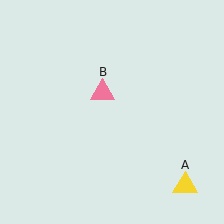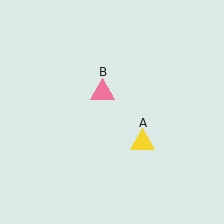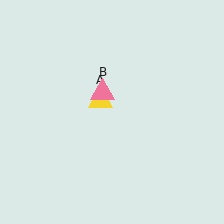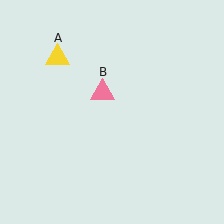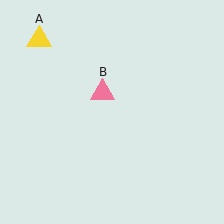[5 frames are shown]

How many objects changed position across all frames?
1 object changed position: yellow triangle (object A).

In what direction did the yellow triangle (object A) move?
The yellow triangle (object A) moved up and to the left.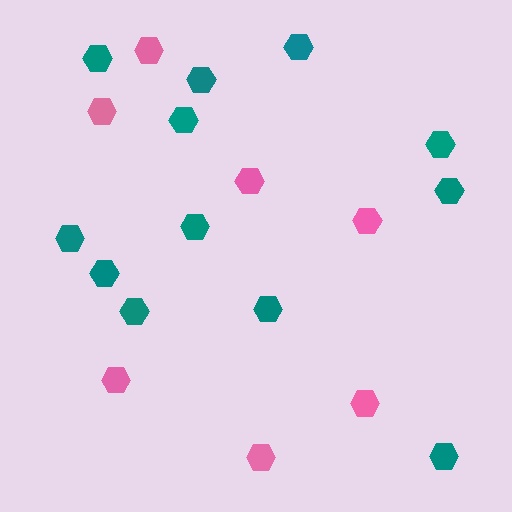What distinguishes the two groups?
There are 2 groups: one group of pink hexagons (7) and one group of teal hexagons (12).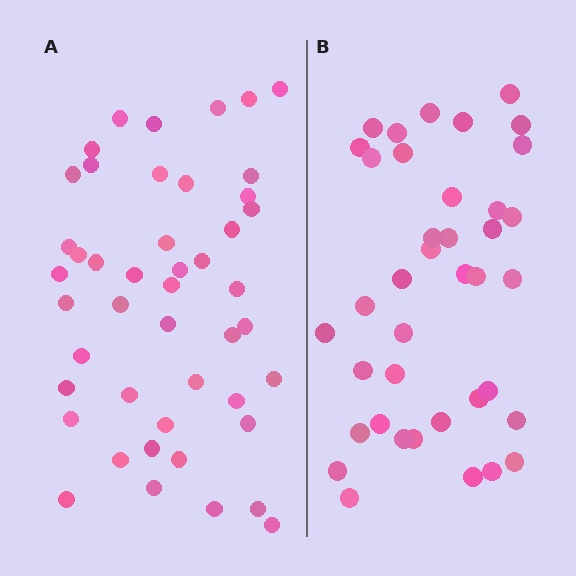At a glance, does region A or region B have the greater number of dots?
Region A (the left region) has more dots.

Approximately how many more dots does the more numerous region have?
Region A has roughly 8 or so more dots than region B.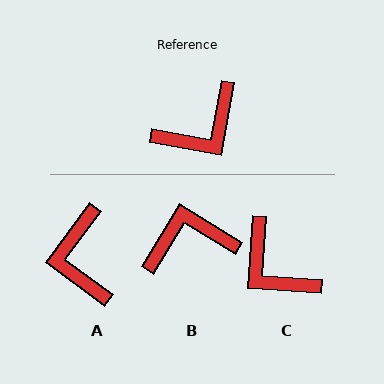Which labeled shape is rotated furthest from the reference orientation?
B, about 159 degrees away.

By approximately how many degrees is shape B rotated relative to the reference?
Approximately 159 degrees counter-clockwise.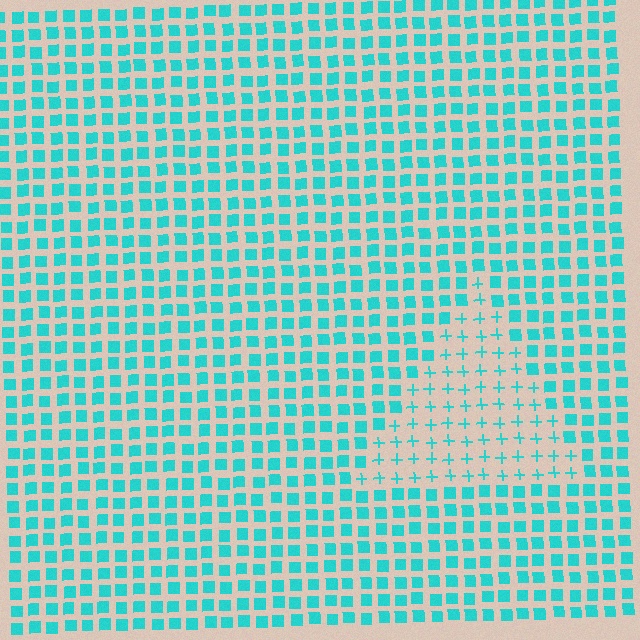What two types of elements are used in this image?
The image uses plus signs inside the triangle region and squares outside it.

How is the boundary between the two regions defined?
The boundary is defined by a change in element shape: plus signs inside vs. squares outside. All elements share the same color and spacing.